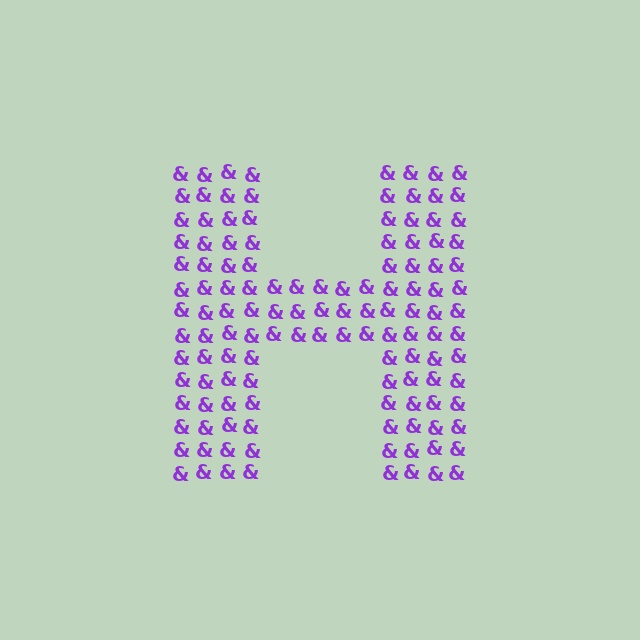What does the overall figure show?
The overall figure shows the letter H.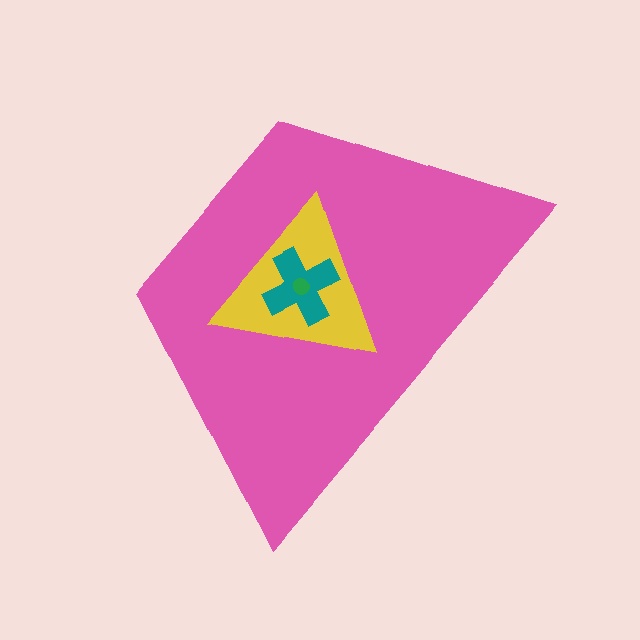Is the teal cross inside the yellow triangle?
Yes.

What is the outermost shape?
The pink trapezoid.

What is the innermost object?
The green circle.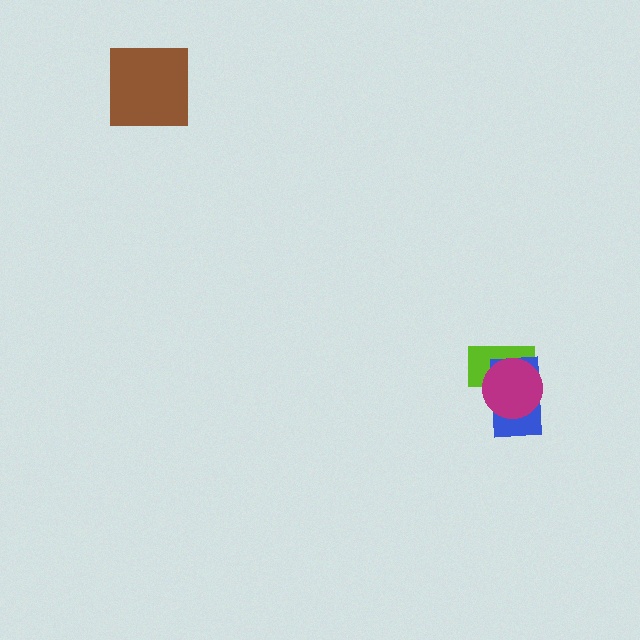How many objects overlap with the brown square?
0 objects overlap with the brown square.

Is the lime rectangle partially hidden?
Yes, it is partially covered by another shape.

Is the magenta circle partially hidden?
No, no other shape covers it.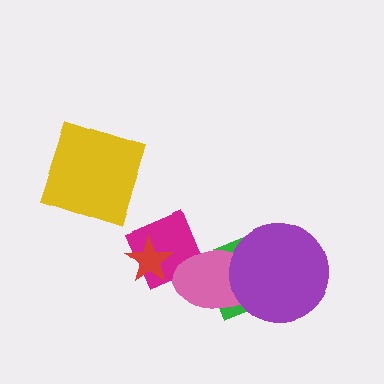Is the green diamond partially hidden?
Yes, it is partially covered by another shape.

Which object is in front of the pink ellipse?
The purple circle is in front of the pink ellipse.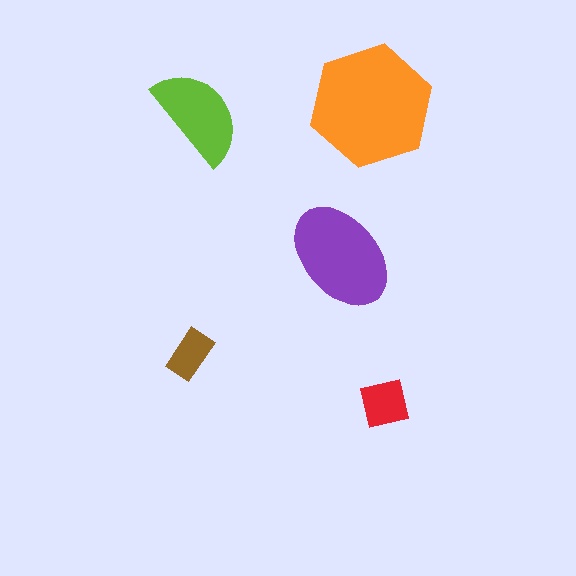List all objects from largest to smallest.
The orange hexagon, the purple ellipse, the lime semicircle, the red square, the brown rectangle.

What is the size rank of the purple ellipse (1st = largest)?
2nd.